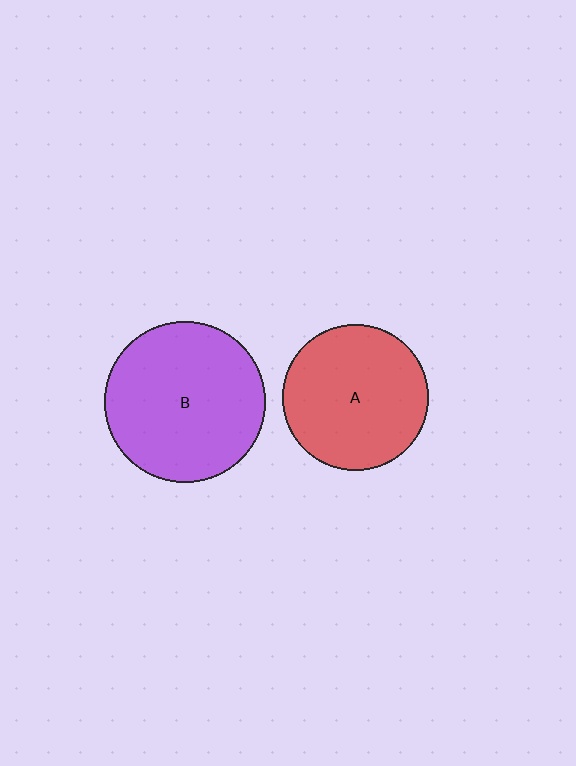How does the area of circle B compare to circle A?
Approximately 1.2 times.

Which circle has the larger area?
Circle B (purple).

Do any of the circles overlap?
No, none of the circles overlap.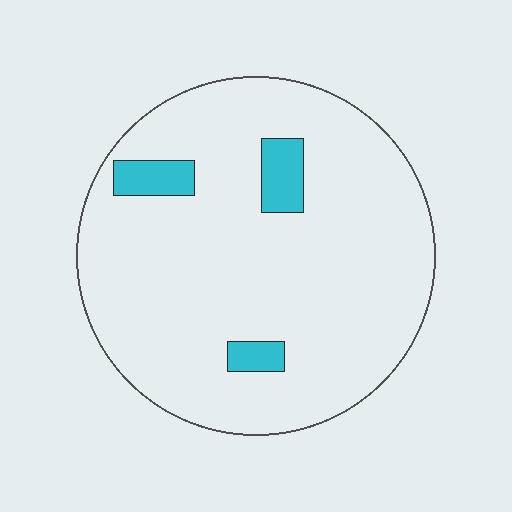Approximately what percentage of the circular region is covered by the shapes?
Approximately 10%.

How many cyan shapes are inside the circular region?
3.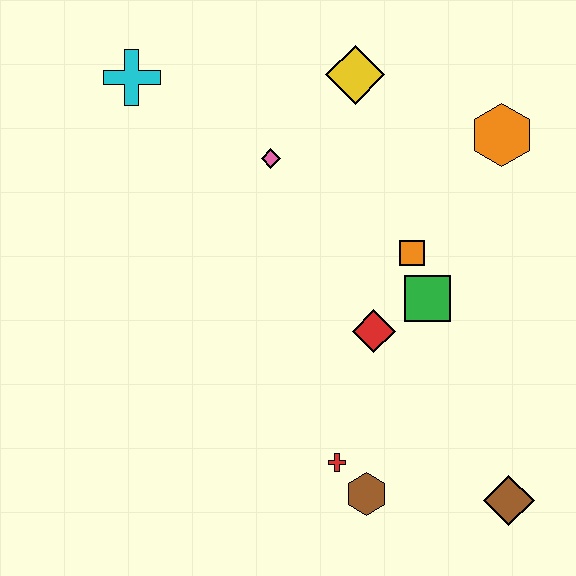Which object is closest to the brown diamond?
The brown hexagon is closest to the brown diamond.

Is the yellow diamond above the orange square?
Yes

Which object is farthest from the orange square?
The cyan cross is farthest from the orange square.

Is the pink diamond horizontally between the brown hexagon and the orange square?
No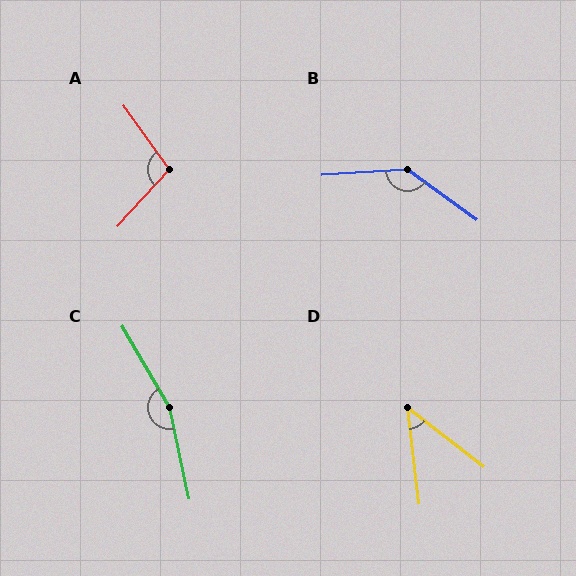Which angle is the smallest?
D, at approximately 45 degrees.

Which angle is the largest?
C, at approximately 162 degrees.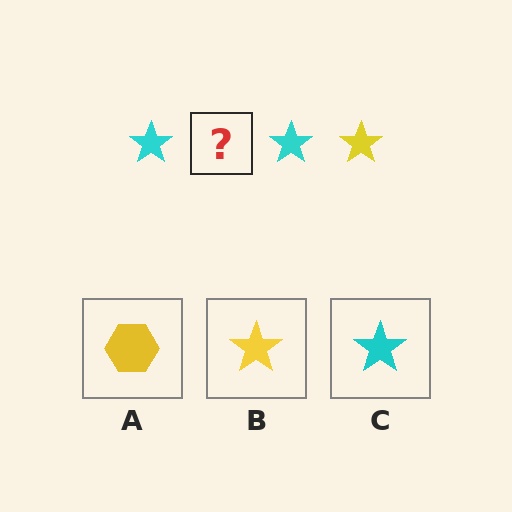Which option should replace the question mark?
Option B.